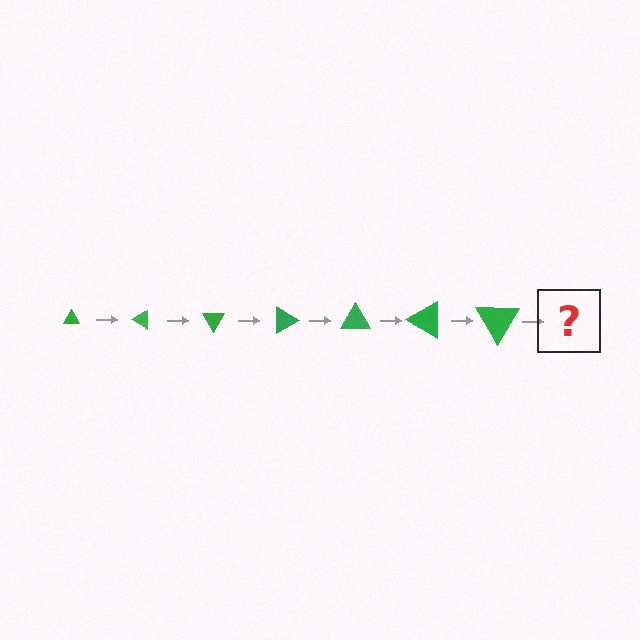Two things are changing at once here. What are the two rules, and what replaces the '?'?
The two rules are that the triangle grows larger each step and it rotates 30 degrees each step. The '?' should be a triangle, larger than the previous one and rotated 210 degrees from the start.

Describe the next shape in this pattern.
It should be a triangle, larger than the previous one and rotated 210 degrees from the start.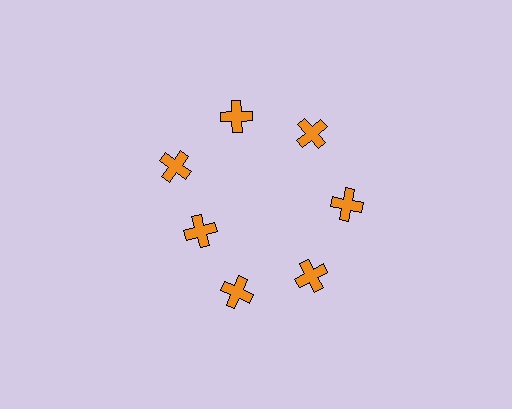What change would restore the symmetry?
The symmetry would be restored by moving it outward, back onto the ring so that all 7 crosses sit at equal angles and equal distance from the center.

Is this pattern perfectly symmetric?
No. The 7 orange crosses are arranged in a ring, but one element near the 8 o'clock position is pulled inward toward the center, breaking the 7-fold rotational symmetry.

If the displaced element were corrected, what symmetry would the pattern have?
It would have 7-fold rotational symmetry — the pattern would map onto itself every 51 degrees.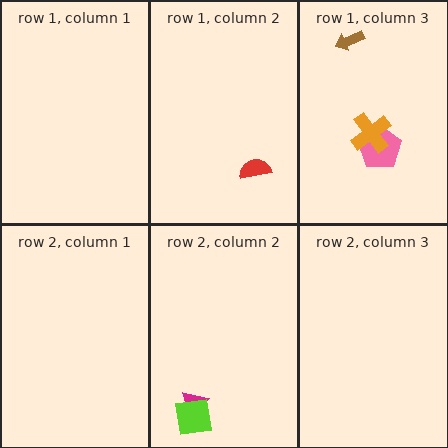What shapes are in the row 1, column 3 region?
The pink pentagon, the brown arrow, the orange cross.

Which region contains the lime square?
The row 2, column 2 region.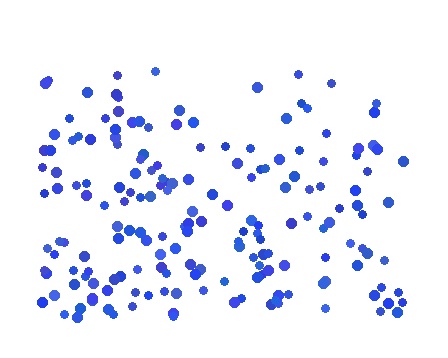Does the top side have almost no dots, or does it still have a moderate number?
Still a moderate number, just noticeably fewer than the bottom.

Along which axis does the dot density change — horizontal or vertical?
Vertical.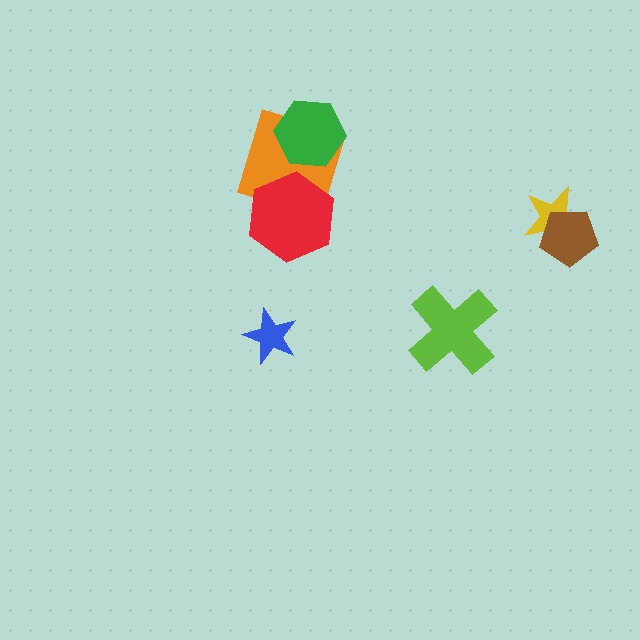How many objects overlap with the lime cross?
0 objects overlap with the lime cross.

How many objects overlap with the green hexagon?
1 object overlaps with the green hexagon.